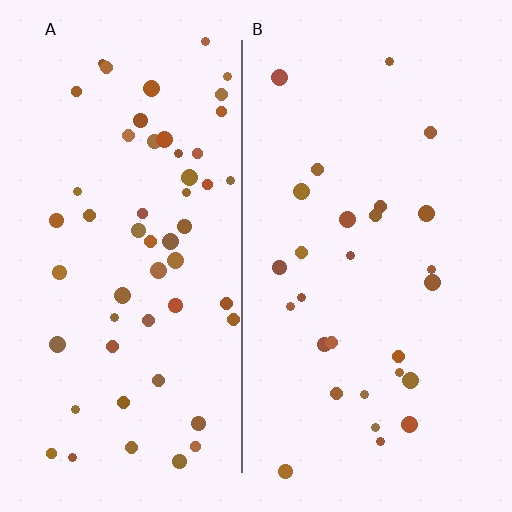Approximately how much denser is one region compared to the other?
Approximately 2.0× — region A over region B.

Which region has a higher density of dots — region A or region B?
A (the left).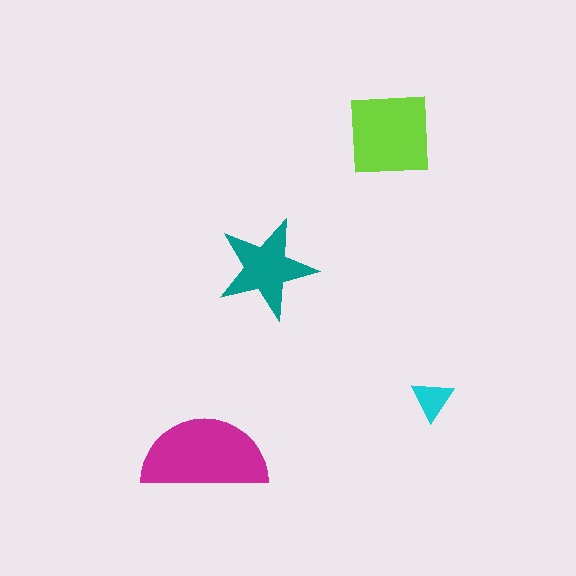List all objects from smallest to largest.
The cyan triangle, the teal star, the lime square, the magenta semicircle.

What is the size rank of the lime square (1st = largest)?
2nd.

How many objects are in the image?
There are 4 objects in the image.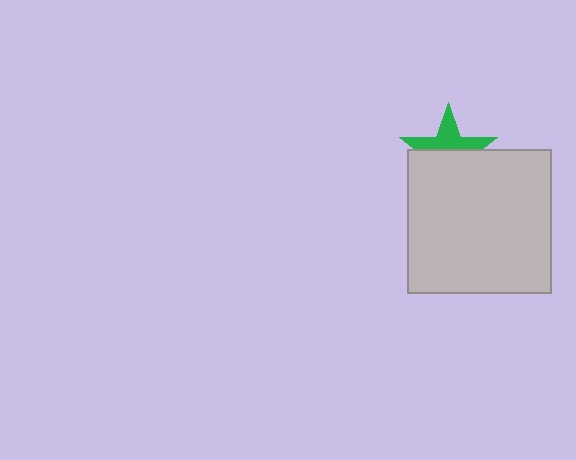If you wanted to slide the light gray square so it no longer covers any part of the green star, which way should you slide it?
Slide it down — that is the most direct way to separate the two shapes.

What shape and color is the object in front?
The object in front is a light gray square.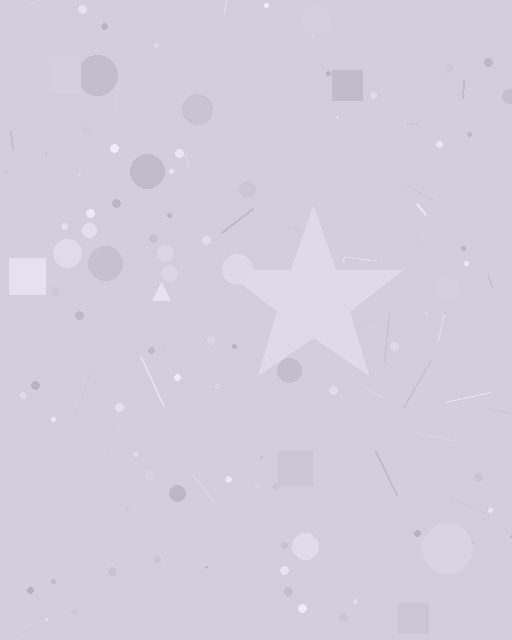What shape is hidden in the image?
A star is hidden in the image.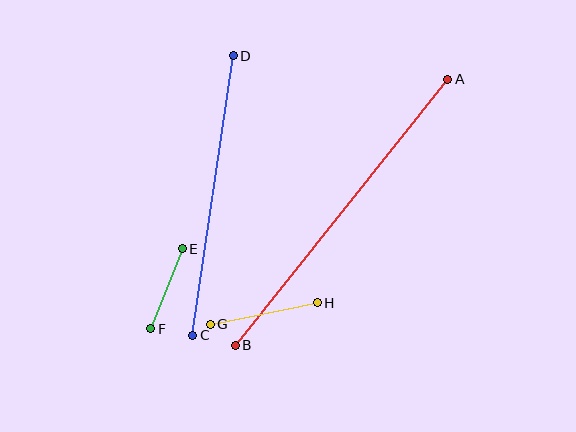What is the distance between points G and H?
The distance is approximately 109 pixels.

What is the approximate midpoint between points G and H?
The midpoint is at approximately (264, 313) pixels.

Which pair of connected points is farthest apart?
Points A and B are farthest apart.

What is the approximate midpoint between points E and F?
The midpoint is at approximately (167, 289) pixels.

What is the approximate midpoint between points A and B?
The midpoint is at approximately (341, 212) pixels.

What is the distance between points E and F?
The distance is approximately 86 pixels.